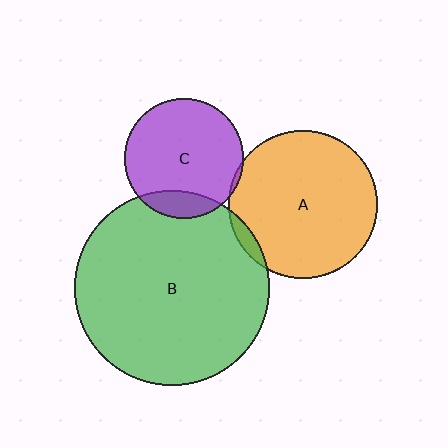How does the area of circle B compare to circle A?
Approximately 1.7 times.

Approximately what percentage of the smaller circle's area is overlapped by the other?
Approximately 15%.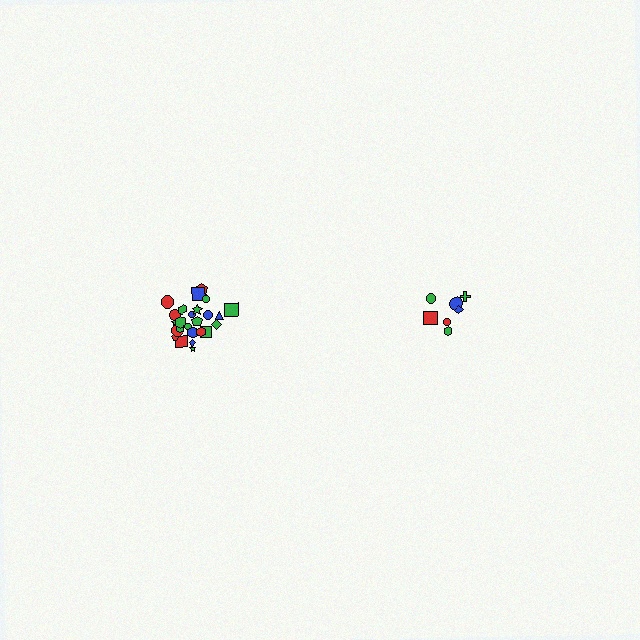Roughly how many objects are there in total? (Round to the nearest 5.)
Roughly 30 objects in total.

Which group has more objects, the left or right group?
The left group.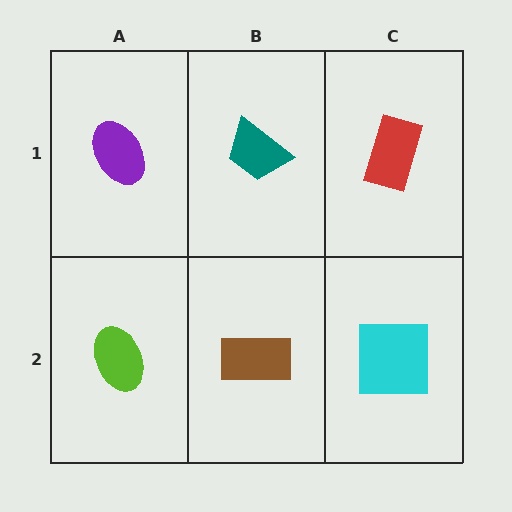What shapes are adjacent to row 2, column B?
A teal trapezoid (row 1, column B), a lime ellipse (row 2, column A), a cyan square (row 2, column C).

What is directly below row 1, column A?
A lime ellipse.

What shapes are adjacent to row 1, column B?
A brown rectangle (row 2, column B), a purple ellipse (row 1, column A), a red rectangle (row 1, column C).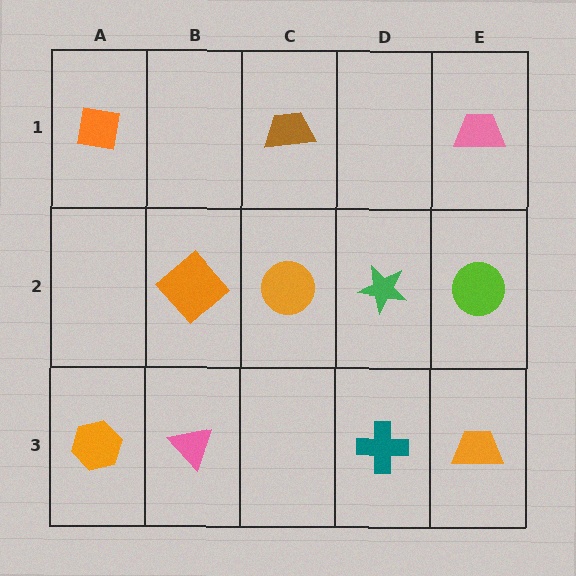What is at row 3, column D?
A teal cross.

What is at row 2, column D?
A green star.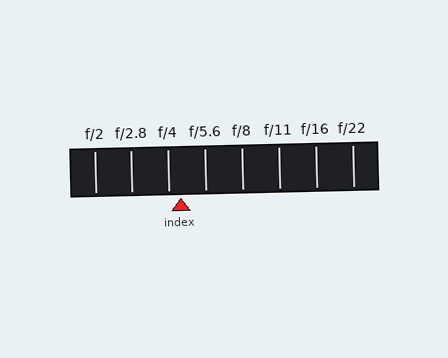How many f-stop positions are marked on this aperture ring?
There are 8 f-stop positions marked.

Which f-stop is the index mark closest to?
The index mark is closest to f/4.